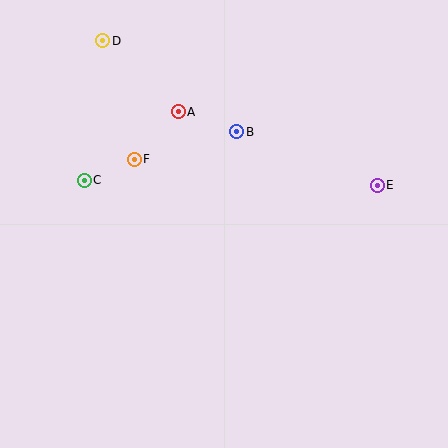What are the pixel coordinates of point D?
Point D is at (103, 41).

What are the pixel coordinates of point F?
Point F is at (134, 159).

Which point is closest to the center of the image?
Point B at (237, 132) is closest to the center.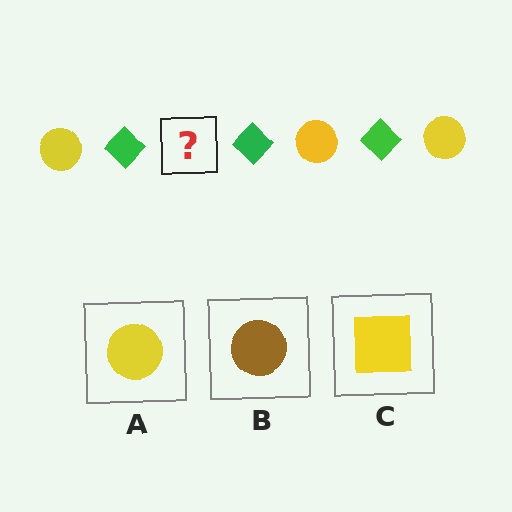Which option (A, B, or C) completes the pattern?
A.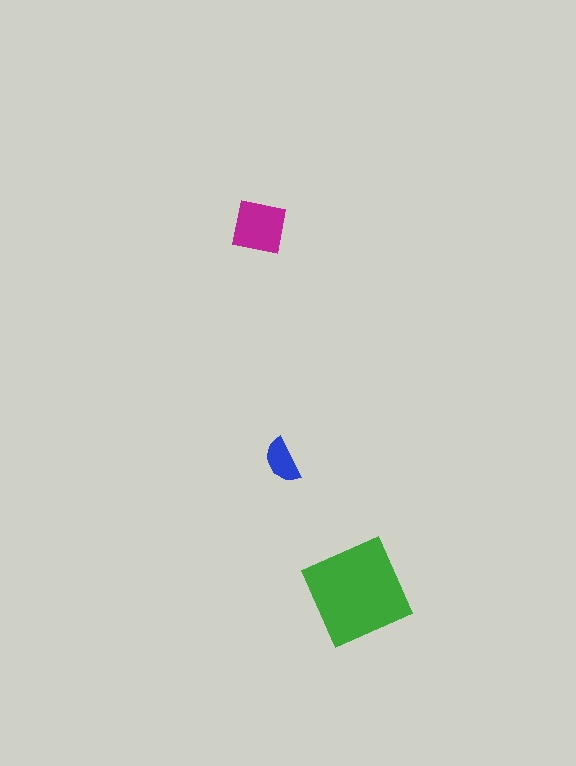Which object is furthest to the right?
The green diamond is rightmost.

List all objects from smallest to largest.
The blue semicircle, the magenta square, the green diamond.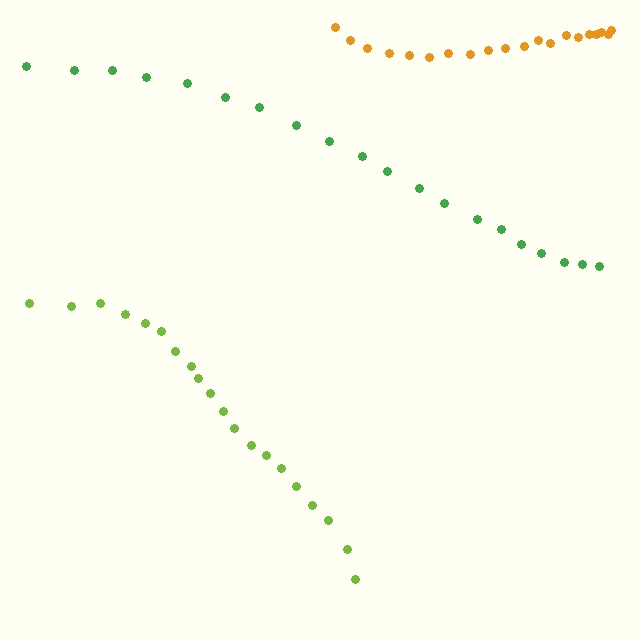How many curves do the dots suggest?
There are 3 distinct paths.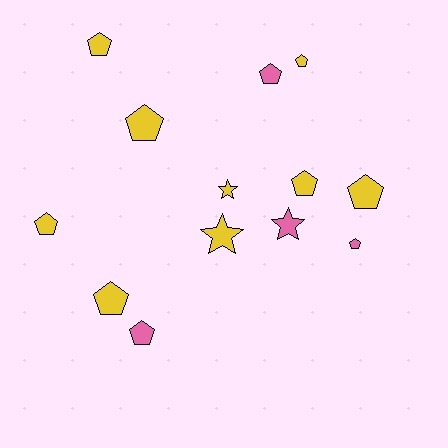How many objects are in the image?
There are 13 objects.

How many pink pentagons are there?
There are 3 pink pentagons.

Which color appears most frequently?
Yellow, with 9 objects.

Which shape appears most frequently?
Pentagon, with 10 objects.